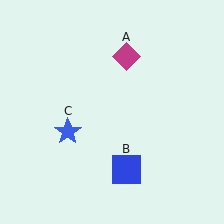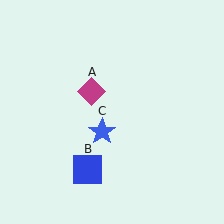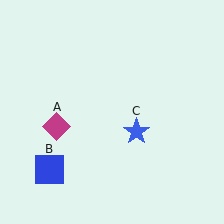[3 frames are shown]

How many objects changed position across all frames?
3 objects changed position: magenta diamond (object A), blue square (object B), blue star (object C).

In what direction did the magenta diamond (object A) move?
The magenta diamond (object A) moved down and to the left.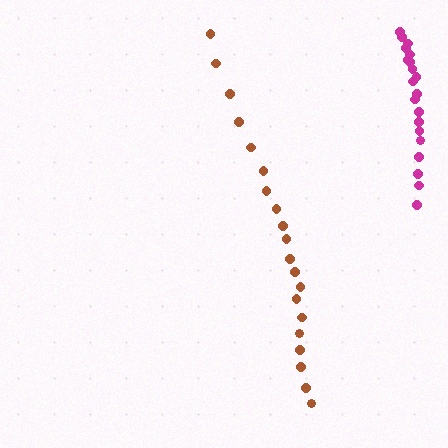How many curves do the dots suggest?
There are 2 distinct paths.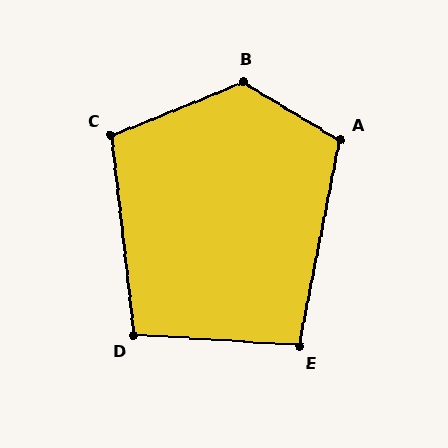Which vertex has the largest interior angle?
B, at approximately 127 degrees.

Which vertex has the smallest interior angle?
E, at approximately 97 degrees.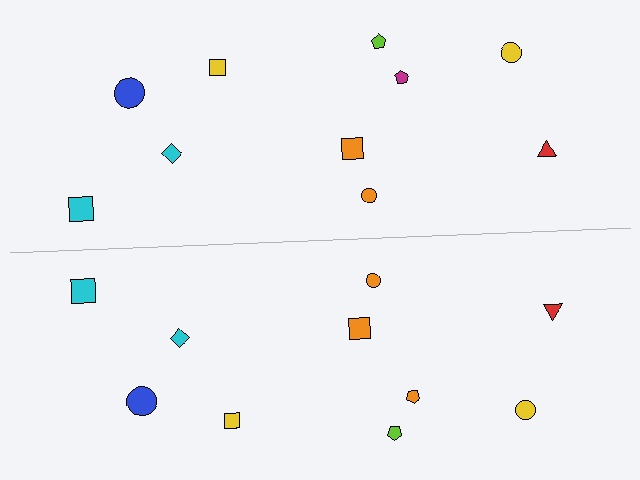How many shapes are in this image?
There are 20 shapes in this image.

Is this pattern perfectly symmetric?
No, the pattern is not perfectly symmetric. The orange pentagon on the bottom side breaks the symmetry — its mirror counterpart is magenta.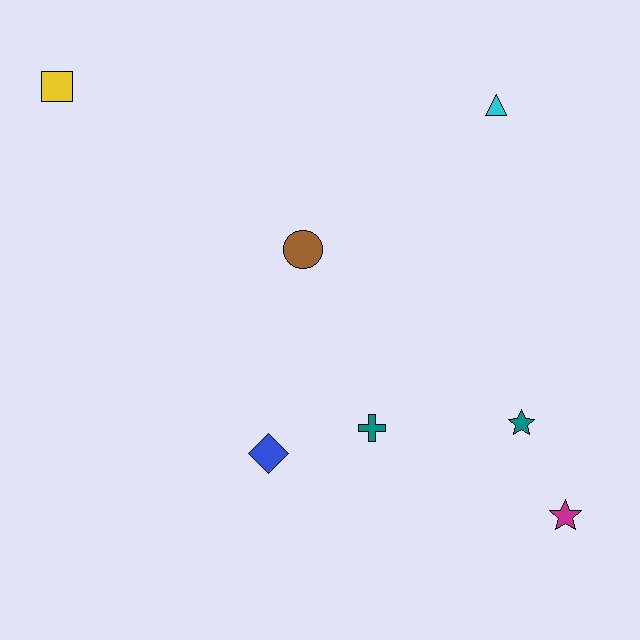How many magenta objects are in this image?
There is 1 magenta object.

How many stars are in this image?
There are 2 stars.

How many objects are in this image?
There are 7 objects.